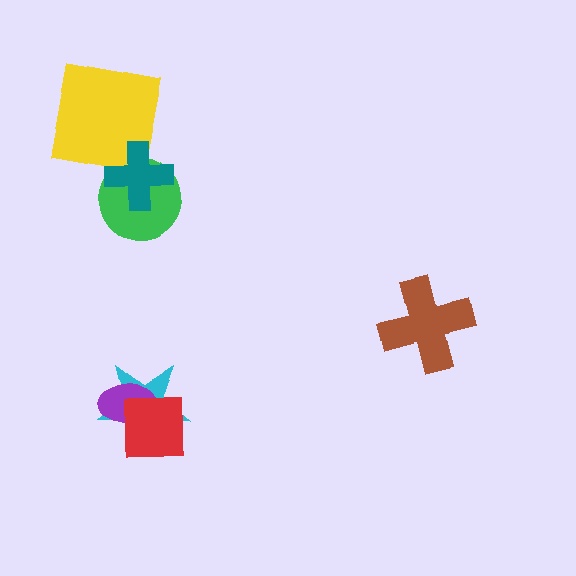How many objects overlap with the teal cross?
2 objects overlap with the teal cross.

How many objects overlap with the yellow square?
1 object overlaps with the yellow square.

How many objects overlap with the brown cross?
0 objects overlap with the brown cross.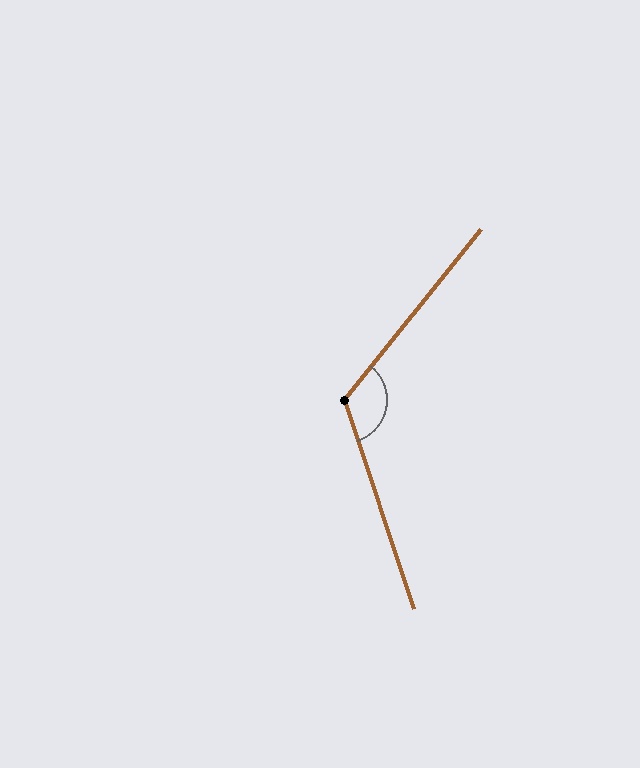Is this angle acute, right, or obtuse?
It is obtuse.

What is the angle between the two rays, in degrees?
Approximately 123 degrees.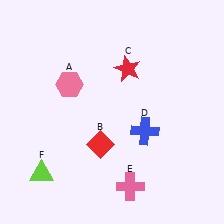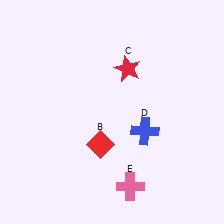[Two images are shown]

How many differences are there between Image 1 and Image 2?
There are 2 differences between the two images.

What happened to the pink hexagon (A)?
The pink hexagon (A) was removed in Image 2. It was in the top-left area of Image 1.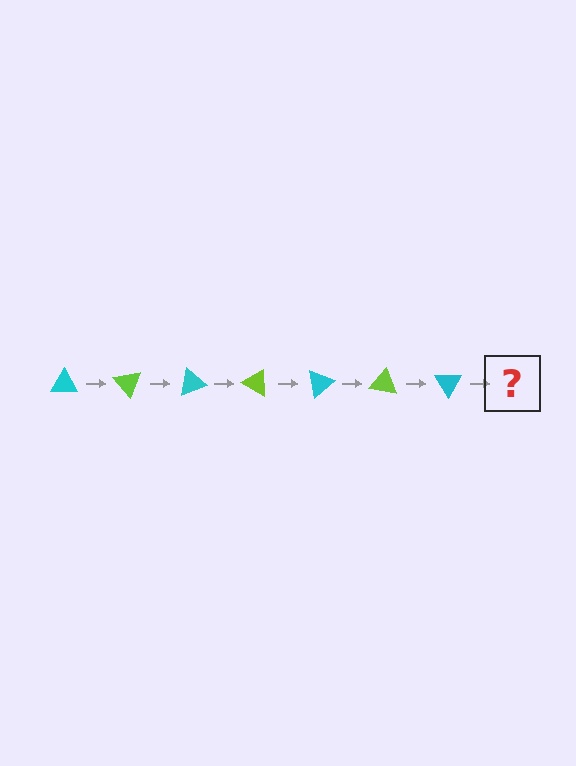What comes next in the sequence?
The next element should be a lime triangle, rotated 350 degrees from the start.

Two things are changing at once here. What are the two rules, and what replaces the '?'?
The two rules are that it rotates 50 degrees each step and the color cycles through cyan and lime. The '?' should be a lime triangle, rotated 350 degrees from the start.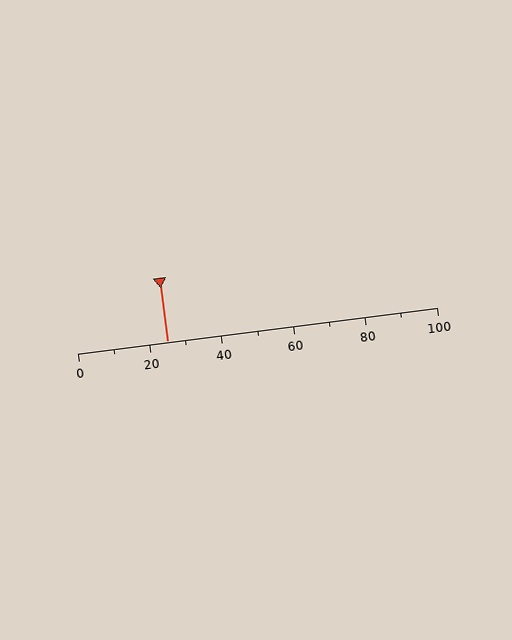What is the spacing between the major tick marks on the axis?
The major ticks are spaced 20 apart.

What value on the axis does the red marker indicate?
The marker indicates approximately 25.